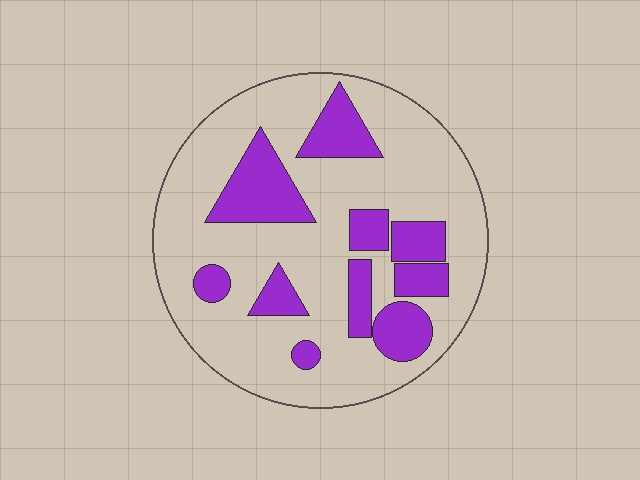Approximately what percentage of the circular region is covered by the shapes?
Approximately 25%.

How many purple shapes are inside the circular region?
10.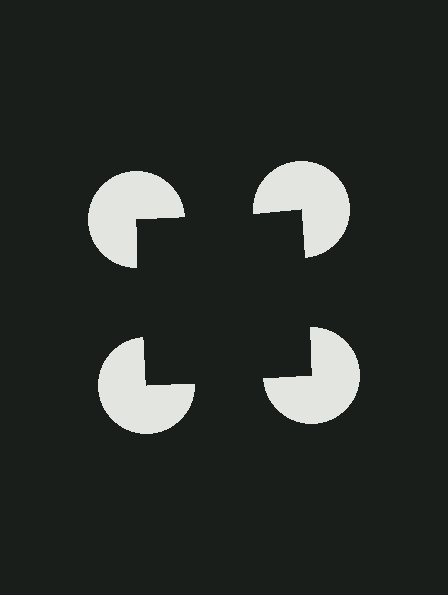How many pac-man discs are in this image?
There are 4 — one at each vertex of the illusory square.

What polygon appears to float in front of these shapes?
An illusory square — its edges are inferred from the aligned wedge cuts in the pac-man discs, not physically drawn.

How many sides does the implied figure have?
4 sides.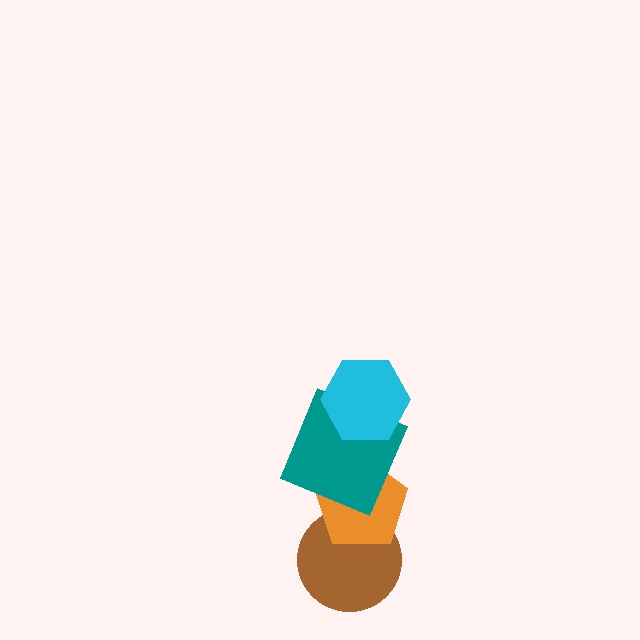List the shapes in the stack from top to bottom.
From top to bottom: the cyan hexagon, the teal square, the orange pentagon, the brown circle.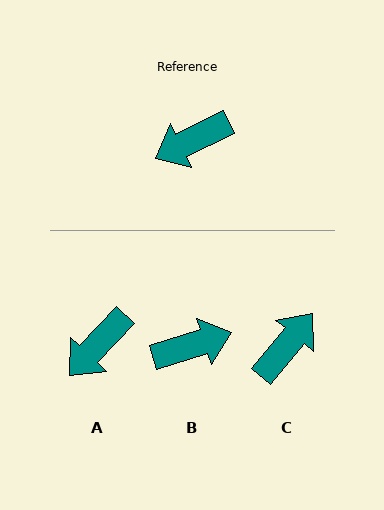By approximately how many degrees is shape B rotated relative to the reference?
Approximately 171 degrees counter-clockwise.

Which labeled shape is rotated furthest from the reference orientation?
B, about 171 degrees away.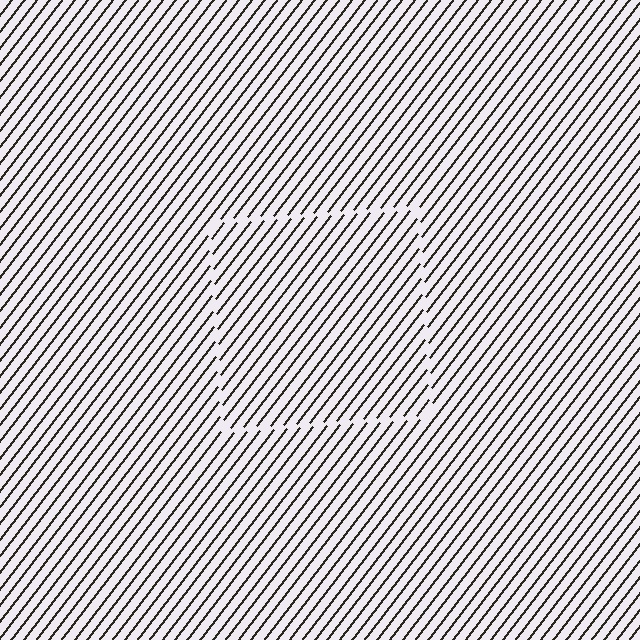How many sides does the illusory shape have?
4 sides — the line-ends trace a square.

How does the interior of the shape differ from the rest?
The interior of the shape contains the same grating, shifted by half a period — the contour is defined by the phase discontinuity where line-ends from the inner and outer gratings abut.